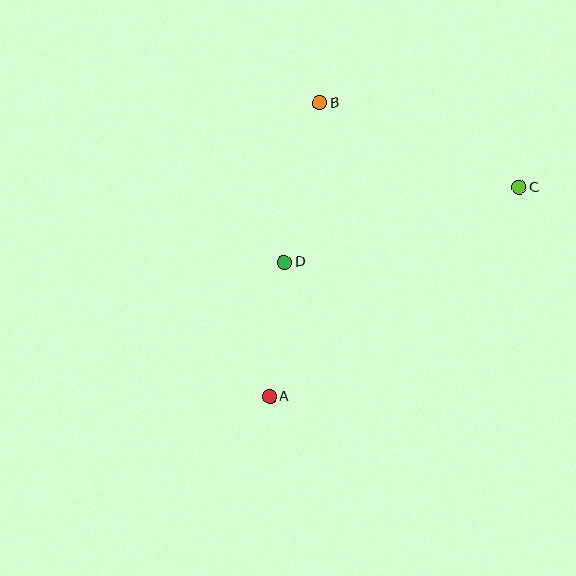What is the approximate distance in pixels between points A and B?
The distance between A and B is approximately 298 pixels.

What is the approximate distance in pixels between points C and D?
The distance between C and D is approximately 246 pixels.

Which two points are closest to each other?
Points A and D are closest to each other.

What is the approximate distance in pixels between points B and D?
The distance between B and D is approximately 163 pixels.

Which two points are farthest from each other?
Points A and C are farthest from each other.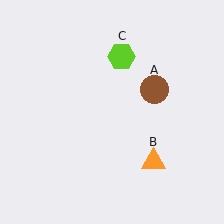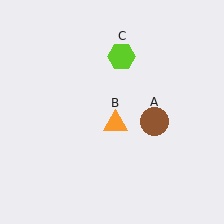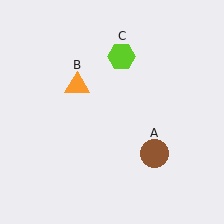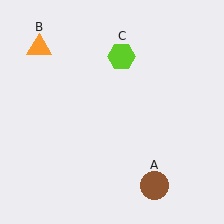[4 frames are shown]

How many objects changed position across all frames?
2 objects changed position: brown circle (object A), orange triangle (object B).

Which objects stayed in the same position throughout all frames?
Lime hexagon (object C) remained stationary.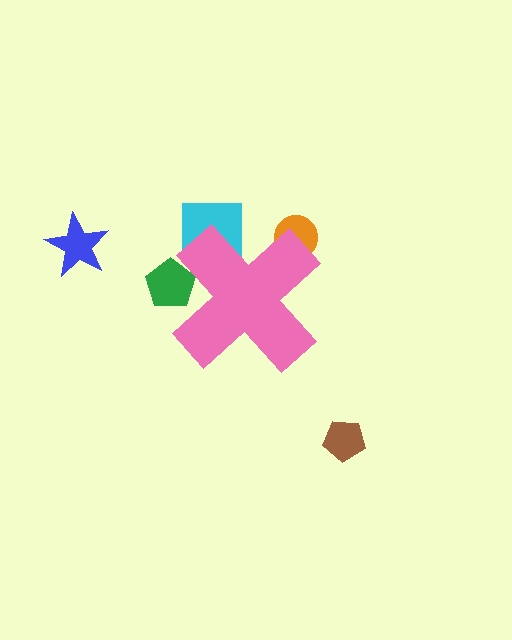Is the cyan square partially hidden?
Yes, the cyan square is partially hidden behind the pink cross.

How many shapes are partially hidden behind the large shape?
3 shapes are partially hidden.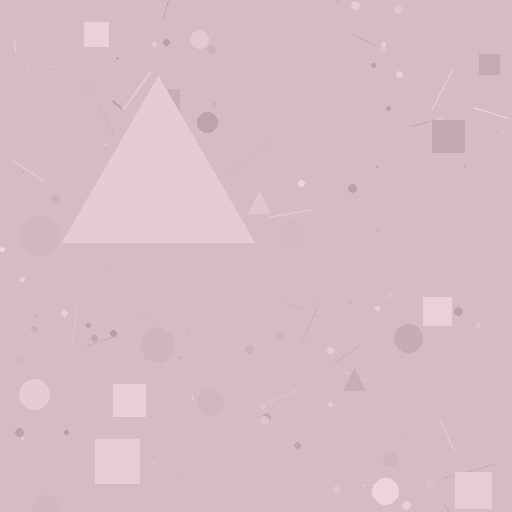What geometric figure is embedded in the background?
A triangle is embedded in the background.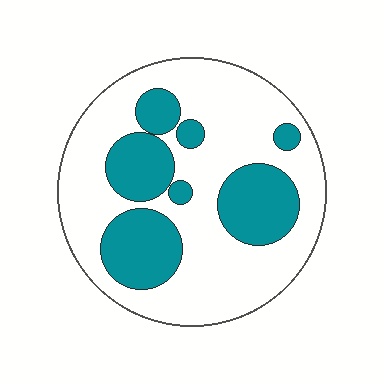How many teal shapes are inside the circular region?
7.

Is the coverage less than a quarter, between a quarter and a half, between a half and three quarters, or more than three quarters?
Between a quarter and a half.